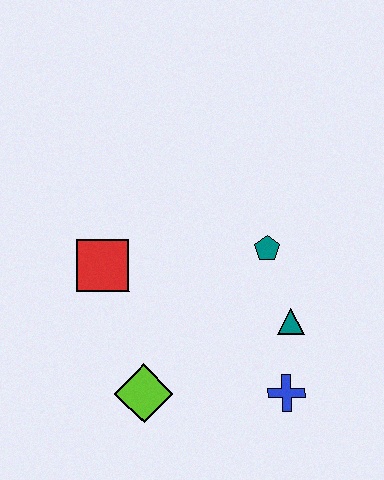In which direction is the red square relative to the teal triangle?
The red square is to the left of the teal triangle.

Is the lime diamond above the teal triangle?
No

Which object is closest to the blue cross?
The teal triangle is closest to the blue cross.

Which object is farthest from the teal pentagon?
The lime diamond is farthest from the teal pentagon.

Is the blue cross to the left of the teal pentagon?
No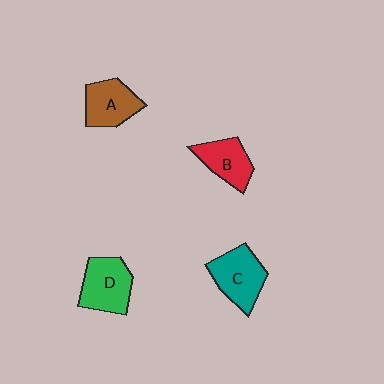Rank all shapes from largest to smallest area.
From largest to smallest: C (teal), D (green), A (brown), B (red).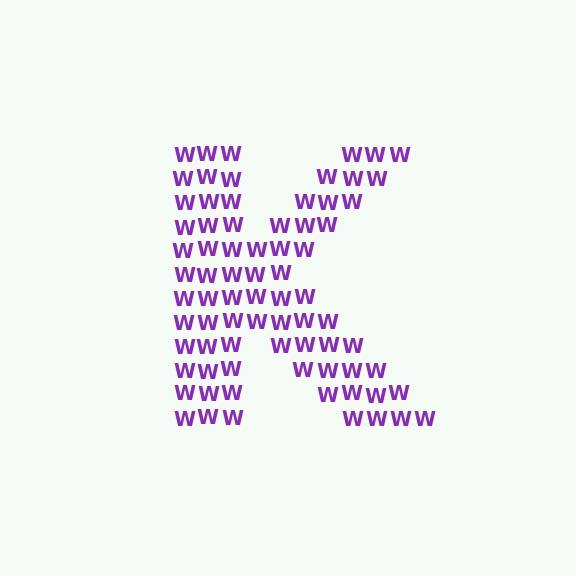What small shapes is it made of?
It is made of small letter W's.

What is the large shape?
The large shape is the letter K.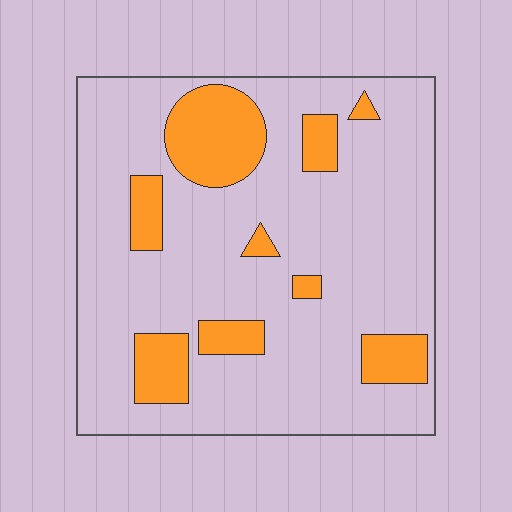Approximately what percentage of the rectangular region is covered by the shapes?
Approximately 20%.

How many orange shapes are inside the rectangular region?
9.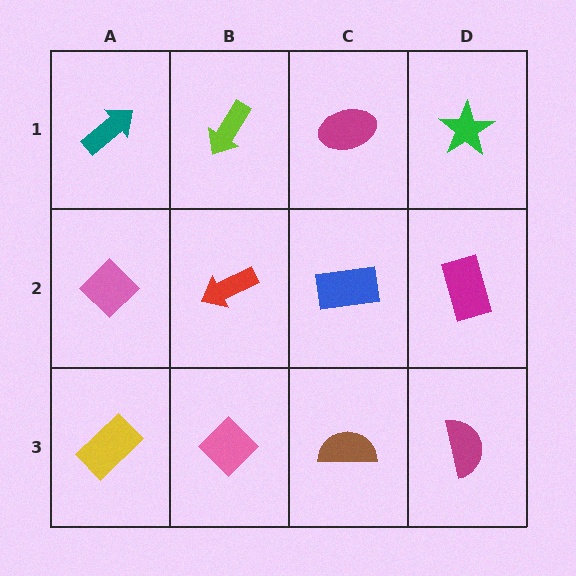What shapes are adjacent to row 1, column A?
A pink diamond (row 2, column A), a lime arrow (row 1, column B).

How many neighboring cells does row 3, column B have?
3.